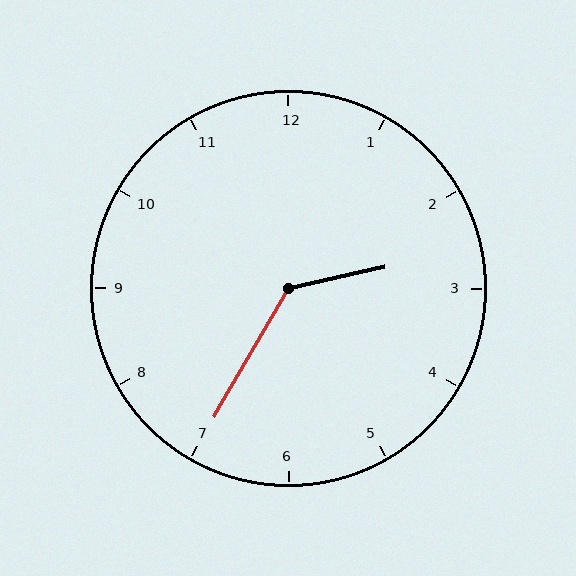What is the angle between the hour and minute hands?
Approximately 132 degrees.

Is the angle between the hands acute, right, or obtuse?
It is obtuse.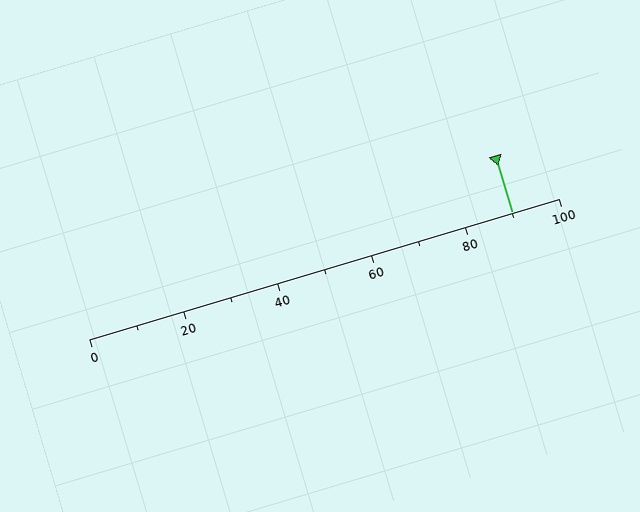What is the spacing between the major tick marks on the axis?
The major ticks are spaced 20 apart.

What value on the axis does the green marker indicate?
The marker indicates approximately 90.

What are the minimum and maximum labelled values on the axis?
The axis runs from 0 to 100.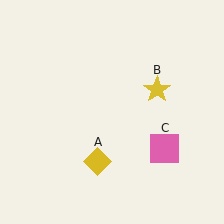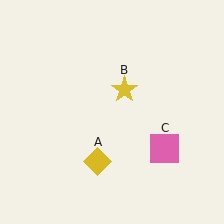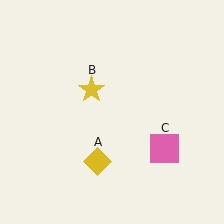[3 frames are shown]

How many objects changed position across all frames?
1 object changed position: yellow star (object B).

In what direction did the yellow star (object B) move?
The yellow star (object B) moved left.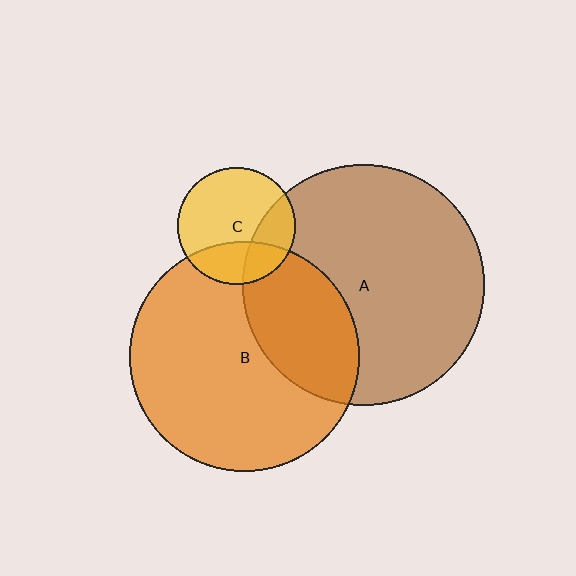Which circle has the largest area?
Circle A (brown).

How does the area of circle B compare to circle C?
Approximately 3.8 times.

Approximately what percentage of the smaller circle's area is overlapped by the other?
Approximately 30%.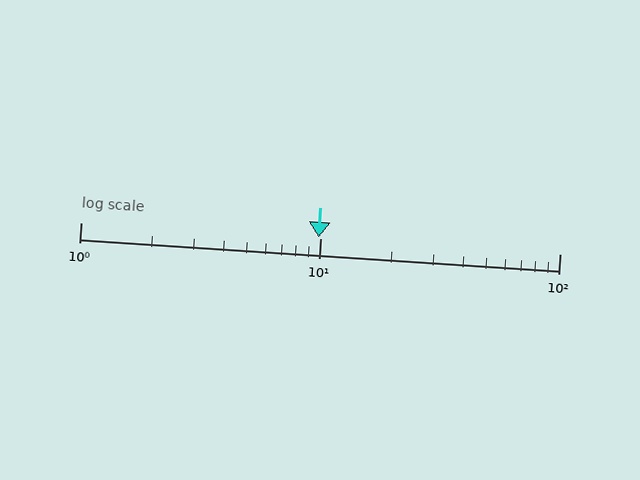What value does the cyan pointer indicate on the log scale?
The pointer indicates approximately 9.9.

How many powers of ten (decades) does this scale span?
The scale spans 2 decades, from 1 to 100.